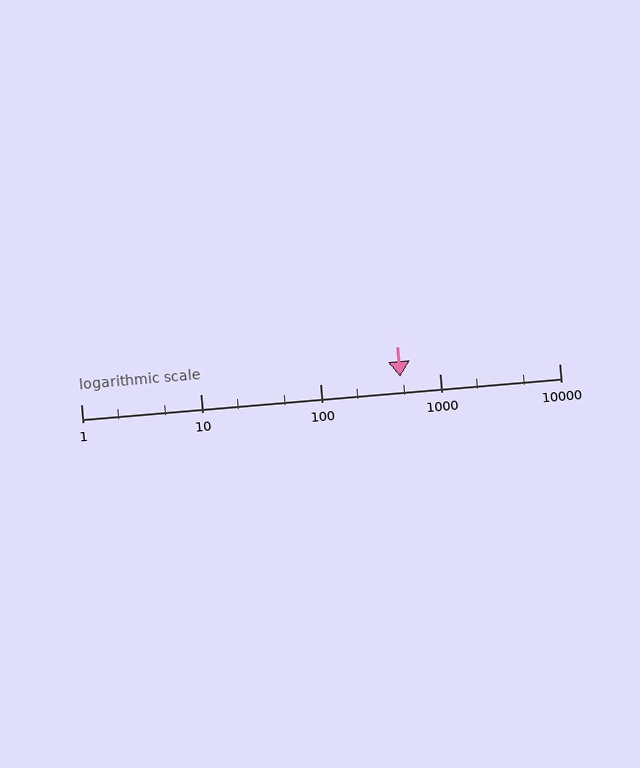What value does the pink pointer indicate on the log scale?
The pointer indicates approximately 470.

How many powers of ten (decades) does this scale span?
The scale spans 4 decades, from 1 to 10000.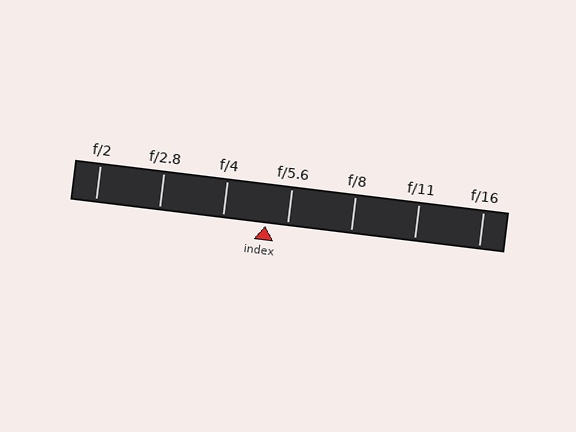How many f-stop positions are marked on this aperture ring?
There are 7 f-stop positions marked.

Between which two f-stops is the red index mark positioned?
The index mark is between f/4 and f/5.6.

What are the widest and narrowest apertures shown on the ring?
The widest aperture shown is f/2 and the narrowest is f/16.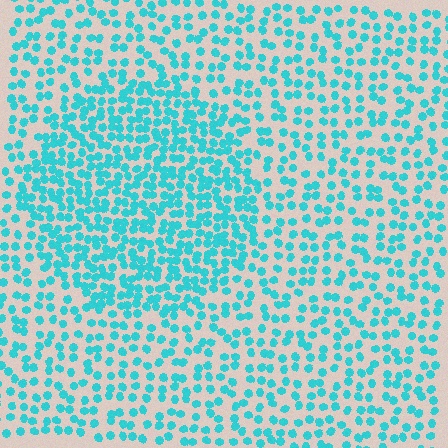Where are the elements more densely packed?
The elements are more densely packed inside the circle boundary.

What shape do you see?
I see a circle.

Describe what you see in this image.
The image contains small cyan elements arranged at two different densities. A circle-shaped region is visible where the elements are more densely packed than the surrounding area.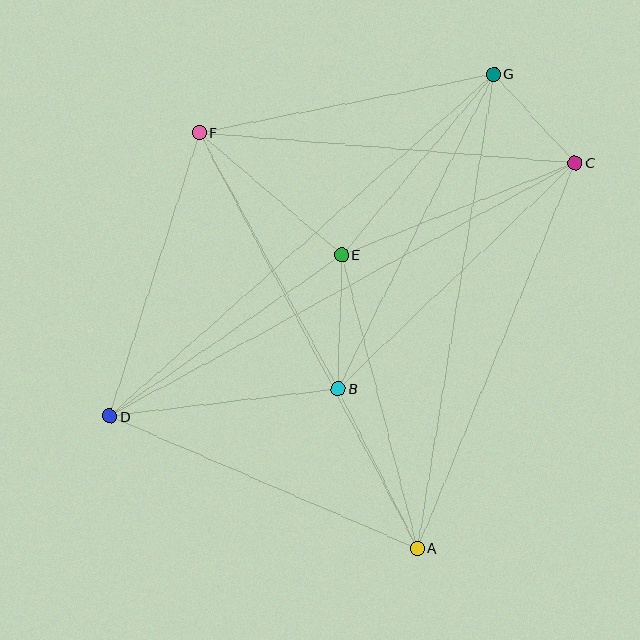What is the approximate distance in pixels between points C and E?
The distance between C and E is approximately 251 pixels.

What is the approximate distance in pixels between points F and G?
The distance between F and G is approximately 300 pixels.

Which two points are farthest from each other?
Points C and D are farthest from each other.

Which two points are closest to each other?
Points C and G are closest to each other.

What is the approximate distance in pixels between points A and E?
The distance between A and E is approximately 303 pixels.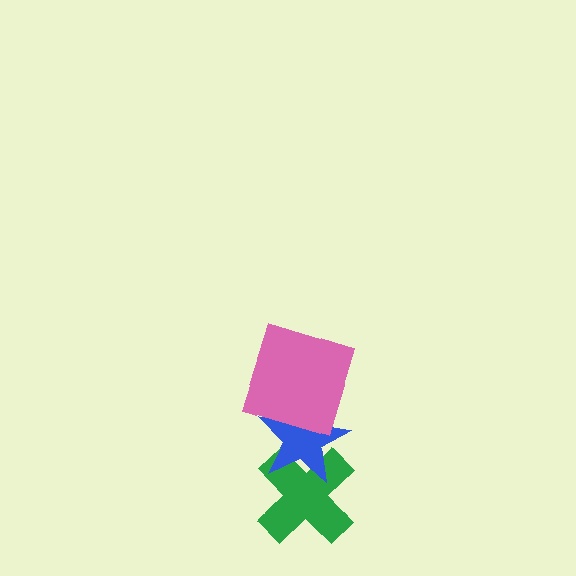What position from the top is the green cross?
The green cross is 3rd from the top.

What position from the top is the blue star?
The blue star is 2nd from the top.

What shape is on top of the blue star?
The pink square is on top of the blue star.